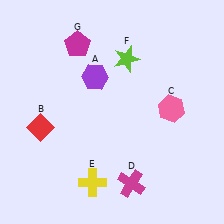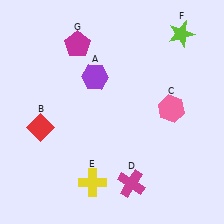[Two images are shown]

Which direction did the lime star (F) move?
The lime star (F) moved right.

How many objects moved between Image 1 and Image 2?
1 object moved between the two images.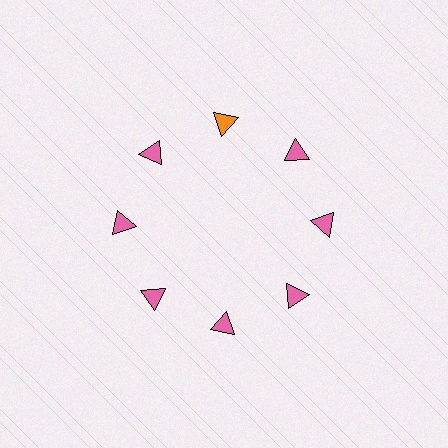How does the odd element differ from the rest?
It has a different color: orange instead of pink.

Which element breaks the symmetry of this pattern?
The orange triangle at roughly the 12 o'clock position breaks the symmetry. All other shapes are pink triangles.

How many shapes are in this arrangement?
There are 8 shapes arranged in a ring pattern.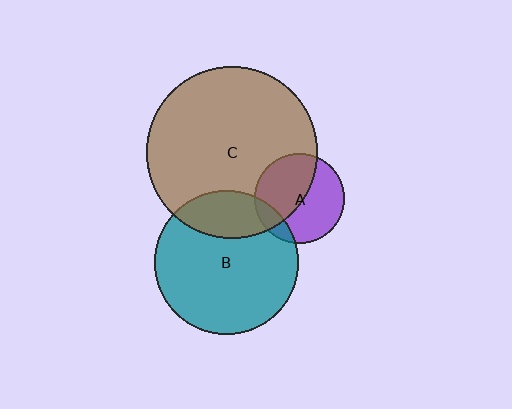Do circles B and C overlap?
Yes.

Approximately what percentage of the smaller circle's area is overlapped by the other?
Approximately 25%.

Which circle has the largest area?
Circle C (brown).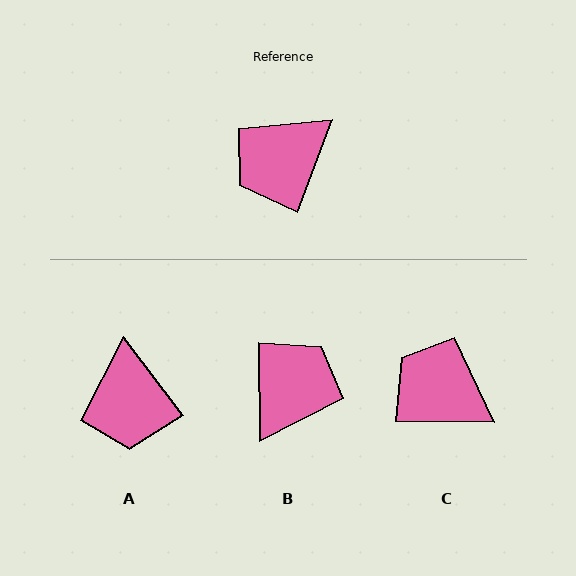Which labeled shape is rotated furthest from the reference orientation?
B, about 159 degrees away.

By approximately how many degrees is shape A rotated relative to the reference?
Approximately 58 degrees counter-clockwise.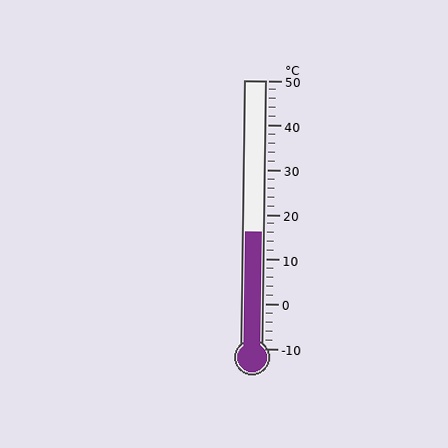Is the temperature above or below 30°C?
The temperature is below 30°C.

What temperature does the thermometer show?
The thermometer shows approximately 16°C.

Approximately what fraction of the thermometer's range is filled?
The thermometer is filled to approximately 45% of its range.